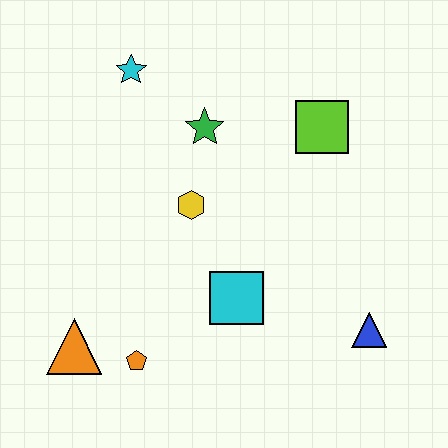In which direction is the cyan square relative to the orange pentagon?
The cyan square is to the right of the orange pentagon.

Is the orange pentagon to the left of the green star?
Yes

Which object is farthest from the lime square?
The orange triangle is farthest from the lime square.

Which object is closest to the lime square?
The green star is closest to the lime square.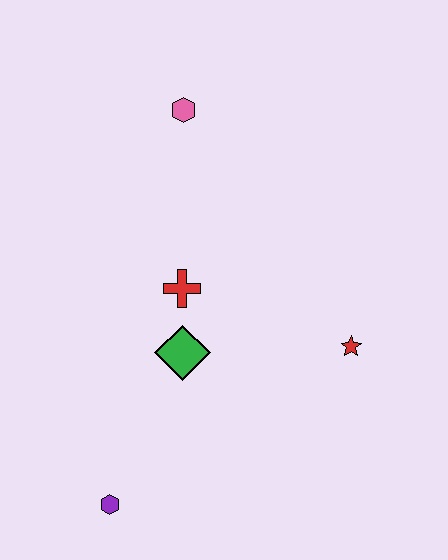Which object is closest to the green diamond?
The red cross is closest to the green diamond.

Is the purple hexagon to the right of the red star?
No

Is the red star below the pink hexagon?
Yes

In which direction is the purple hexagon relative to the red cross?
The purple hexagon is below the red cross.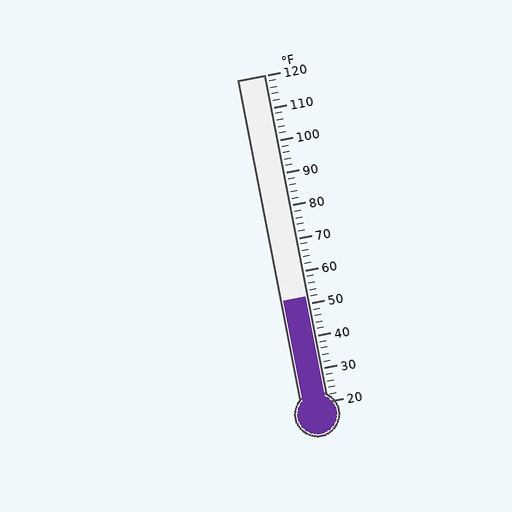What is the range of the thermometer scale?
The thermometer scale ranges from 20°F to 120°F.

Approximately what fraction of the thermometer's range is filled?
The thermometer is filled to approximately 30% of its range.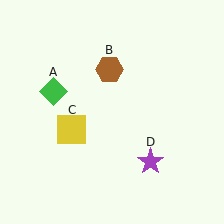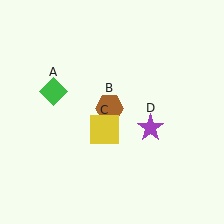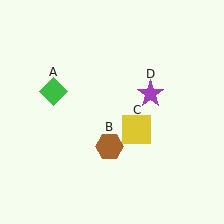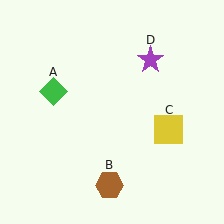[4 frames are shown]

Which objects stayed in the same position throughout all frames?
Green diamond (object A) remained stationary.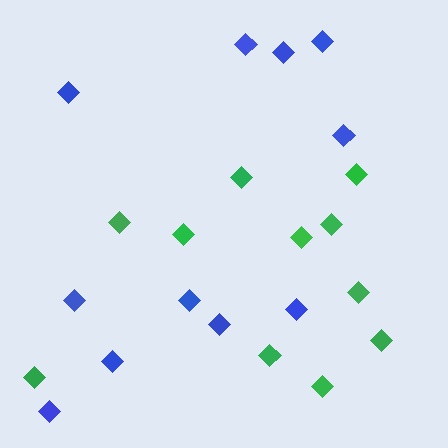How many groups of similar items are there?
There are 2 groups: one group of green diamonds (11) and one group of blue diamonds (11).